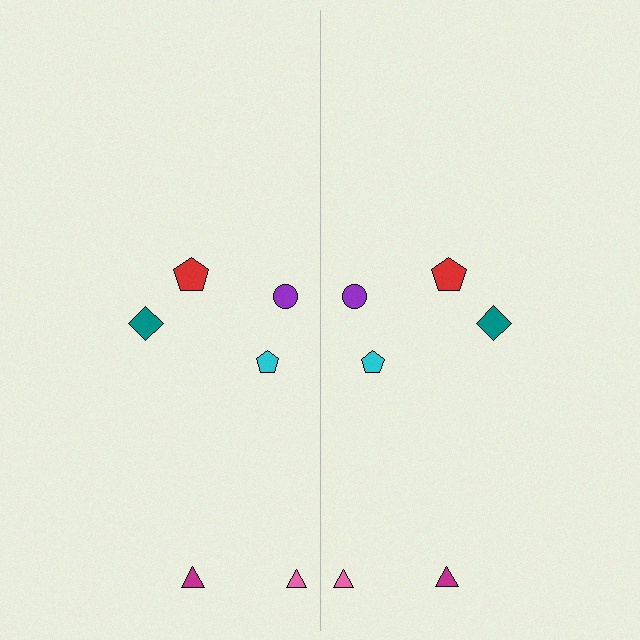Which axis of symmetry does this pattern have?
The pattern has a vertical axis of symmetry running through the center of the image.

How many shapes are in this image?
There are 12 shapes in this image.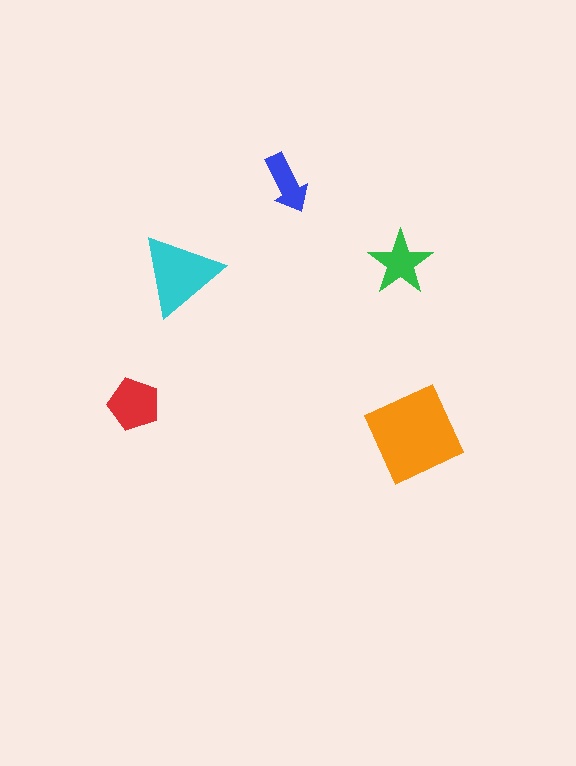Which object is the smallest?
The blue arrow.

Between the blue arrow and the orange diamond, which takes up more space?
The orange diamond.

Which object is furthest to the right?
The orange diamond is rightmost.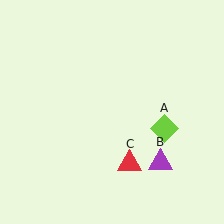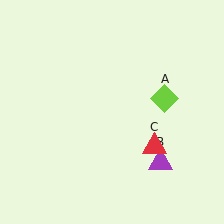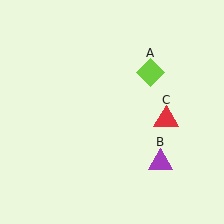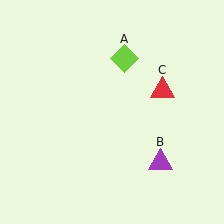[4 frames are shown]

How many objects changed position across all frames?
2 objects changed position: lime diamond (object A), red triangle (object C).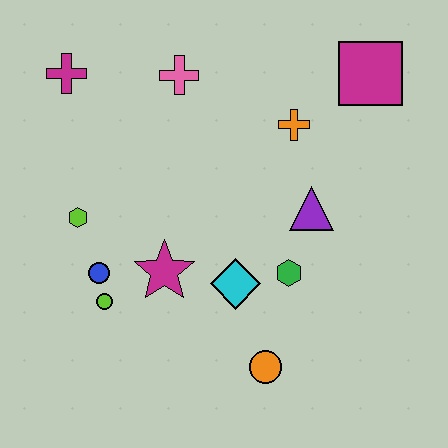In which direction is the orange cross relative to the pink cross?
The orange cross is to the right of the pink cross.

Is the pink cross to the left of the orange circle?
Yes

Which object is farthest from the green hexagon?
The magenta cross is farthest from the green hexagon.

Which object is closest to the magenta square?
The orange cross is closest to the magenta square.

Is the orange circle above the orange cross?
No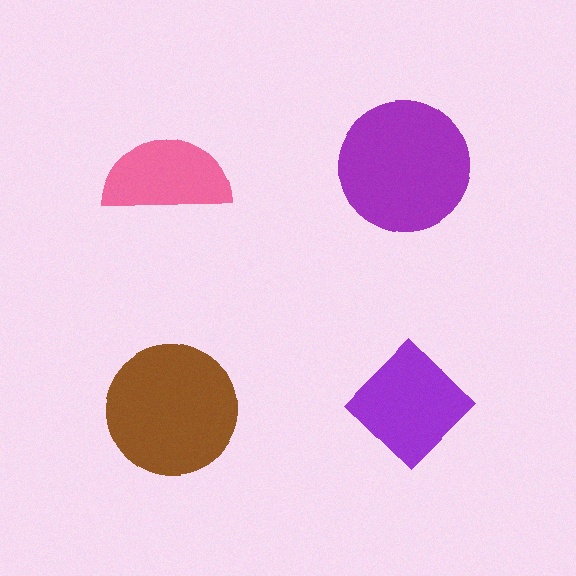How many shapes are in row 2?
2 shapes.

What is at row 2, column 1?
A brown circle.